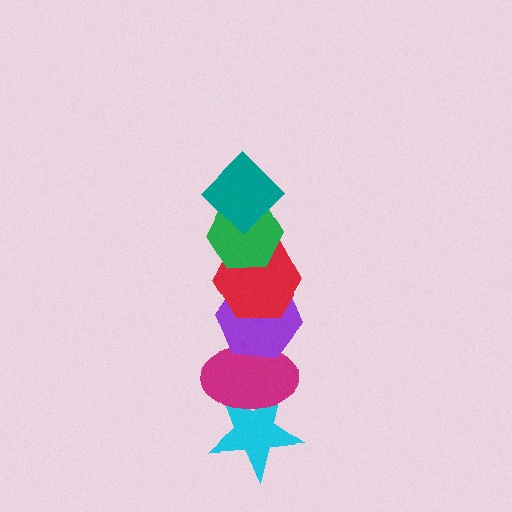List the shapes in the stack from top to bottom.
From top to bottom: the teal diamond, the green hexagon, the red hexagon, the purple hexagon, the magenta ellipse, the cyan star.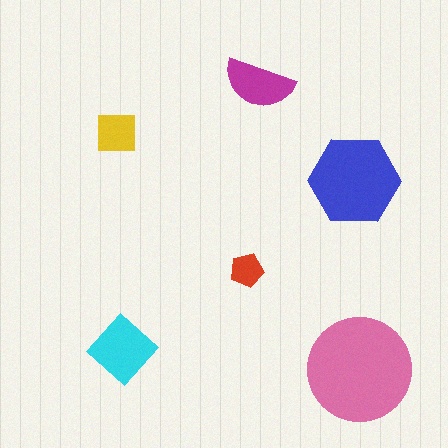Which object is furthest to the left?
The yellow square is leftmost.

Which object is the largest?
The pink circle.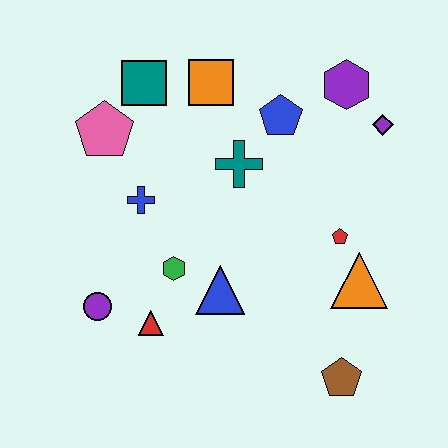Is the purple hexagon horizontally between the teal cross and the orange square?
No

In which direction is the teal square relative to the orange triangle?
The teal square is to the left of the orange triangle.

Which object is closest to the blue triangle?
The green hexagon is closest to the blue triangle.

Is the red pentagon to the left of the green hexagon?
No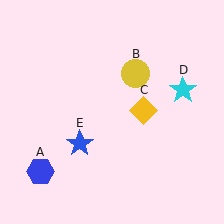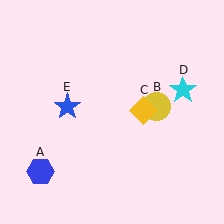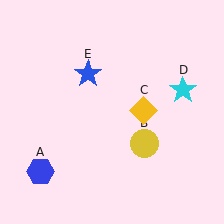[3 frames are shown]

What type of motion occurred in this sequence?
The yellow circle (object B), blue star (object E) rotated clockwise around the center of the scene.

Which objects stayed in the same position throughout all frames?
Blue hexagon (object A) and yellow diamond (object C) and cyan star (object D) remained stationary.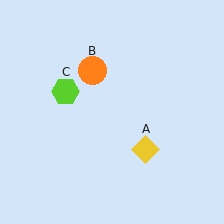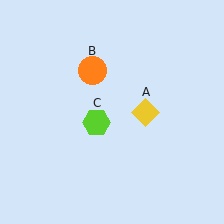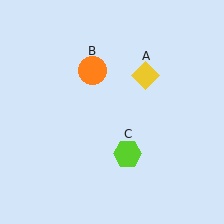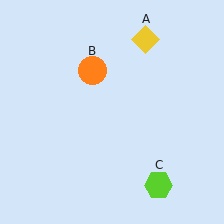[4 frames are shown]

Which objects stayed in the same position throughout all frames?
Orange circle (object B) remained stationary.